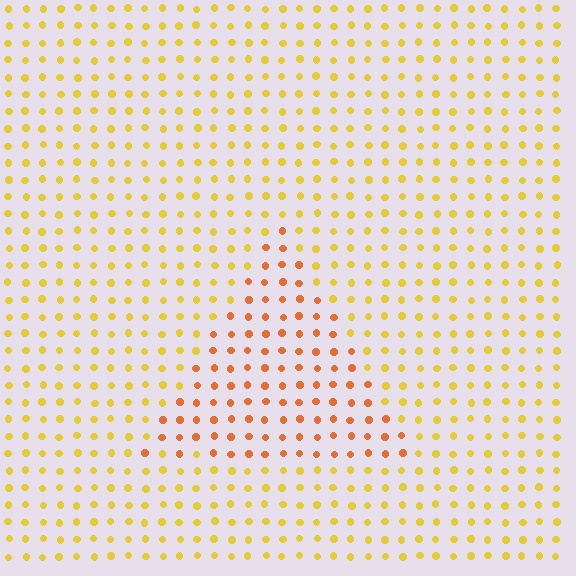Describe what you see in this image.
The image is filled with small yellow elements in a uniform arrangement. A triangle-shaped region is visible where the elements are tinted to a slightly different hue, forming a subtle color boundary.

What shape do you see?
I see a triangle.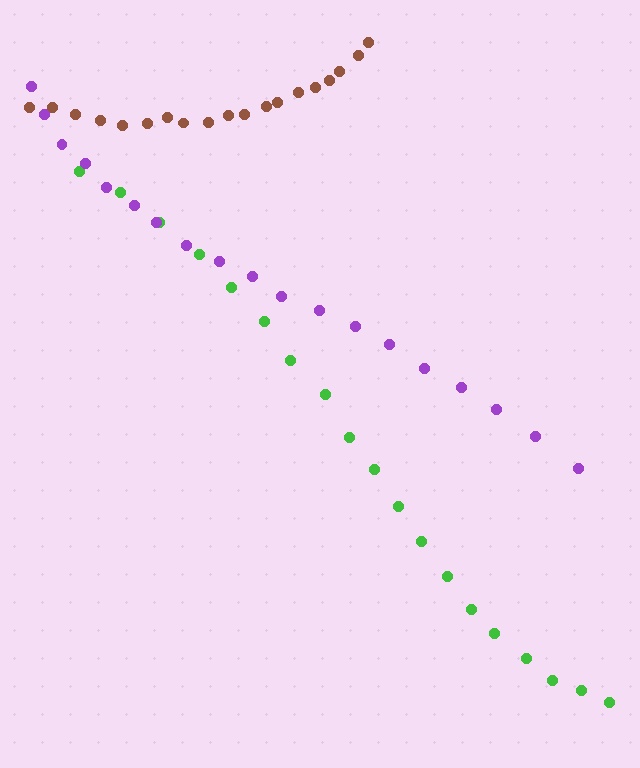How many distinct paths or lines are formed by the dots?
There are 3 distinct paths.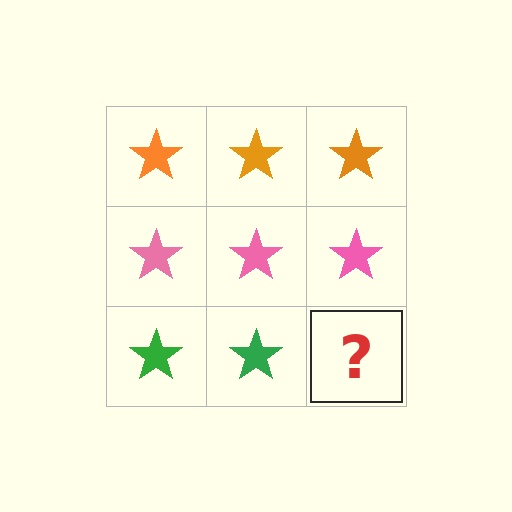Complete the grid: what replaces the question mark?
The question mark should be replaced with a green star.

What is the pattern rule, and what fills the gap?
The rule is that each row has a consistent color. The gap should be filled with a green star.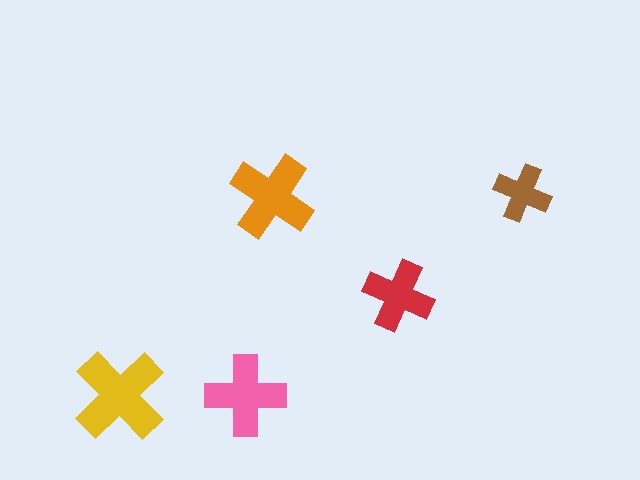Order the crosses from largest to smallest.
the yellow one, the orange one, the pink one, the red one, the brown one.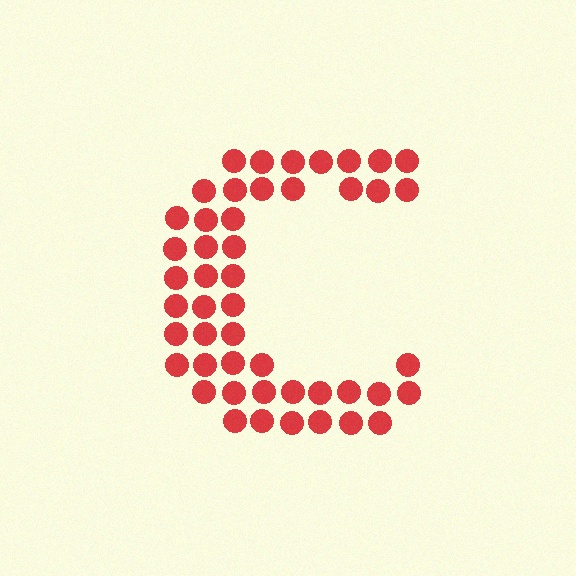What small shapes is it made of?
It is made of small circles.